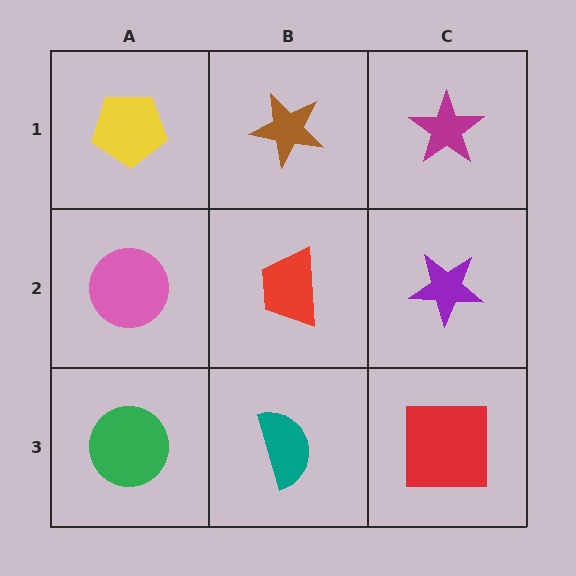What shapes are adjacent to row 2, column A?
A yellow pentagon (row 1, column A), a green circle (row 3, column A), a red trapezoid (row 2, column B).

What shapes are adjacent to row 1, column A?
A pink circle (row 2, column A), a brown star (row 1, column B).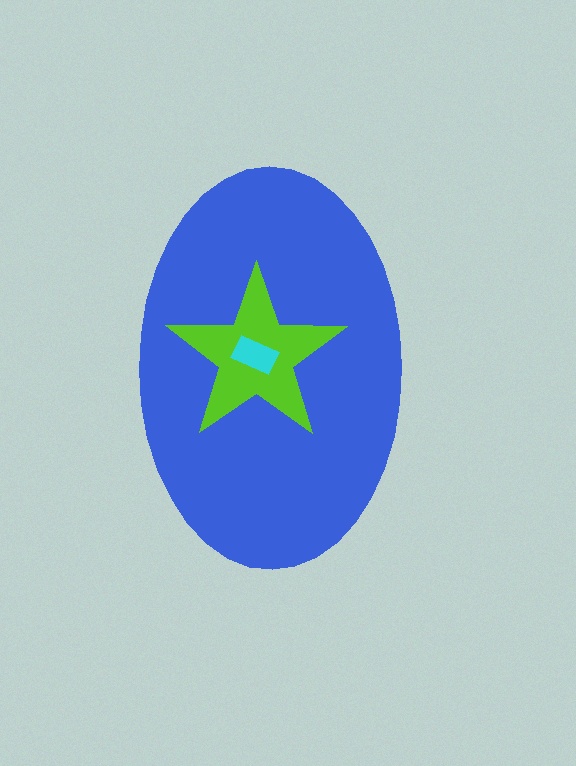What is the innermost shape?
The cyan rectangle.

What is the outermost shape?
The blue ellipse.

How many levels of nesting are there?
3.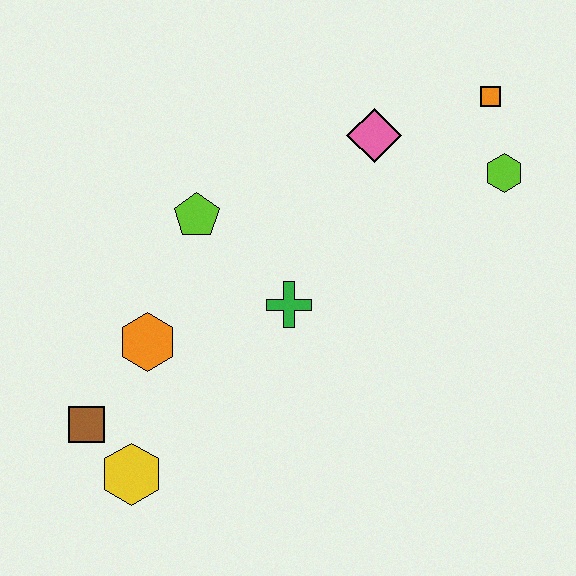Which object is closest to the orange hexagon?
The brown square is closest to the orange hexagon.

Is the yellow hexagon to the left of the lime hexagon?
Yes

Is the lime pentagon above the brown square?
Yes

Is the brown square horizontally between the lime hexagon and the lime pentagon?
No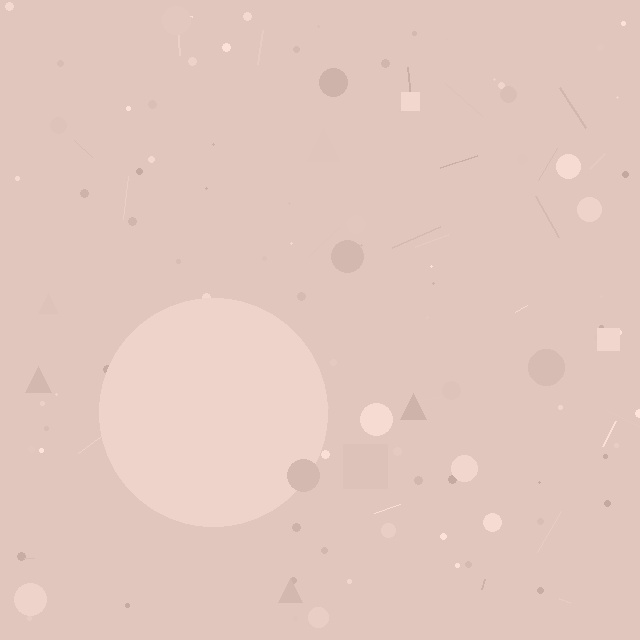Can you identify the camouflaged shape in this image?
The camouflaged shape is a circle.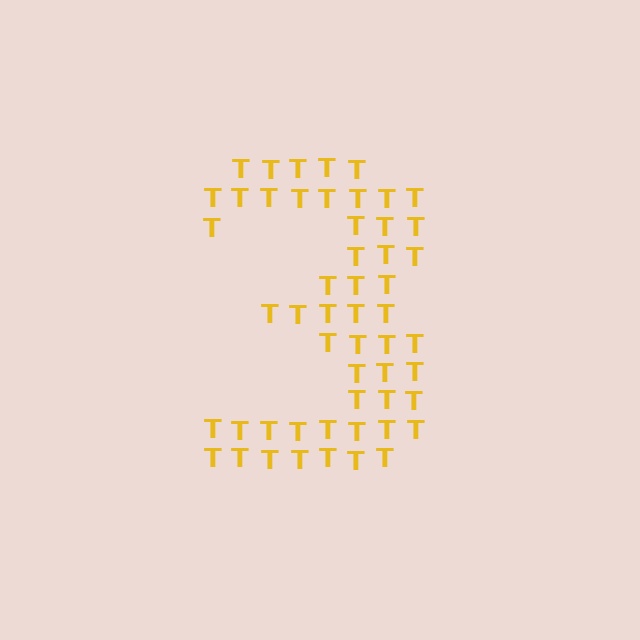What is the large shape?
The large shape is the digit 3.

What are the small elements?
The small elements are letter T's.